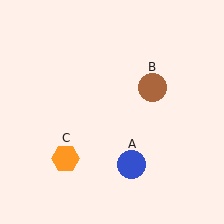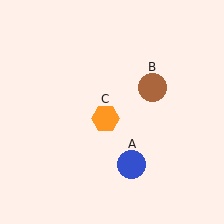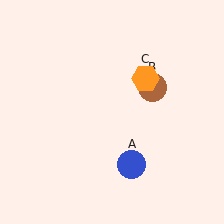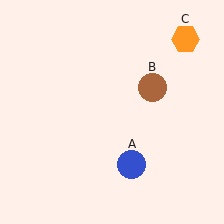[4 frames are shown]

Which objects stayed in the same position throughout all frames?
Blue circle (object A) and brown circle (object B) remained stationary.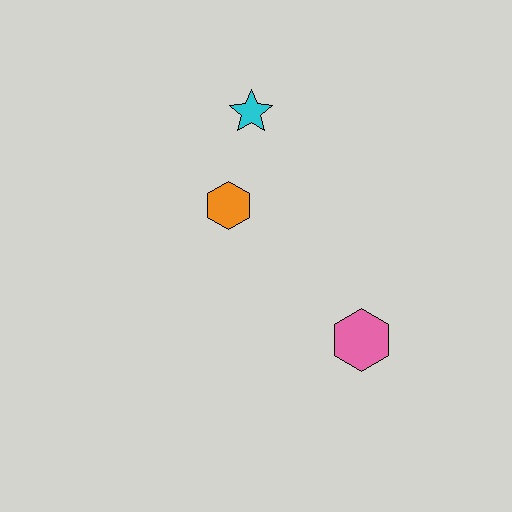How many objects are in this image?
There are 3 objects.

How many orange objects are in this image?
There is 1 orange object.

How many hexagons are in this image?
There are 2 hexagons.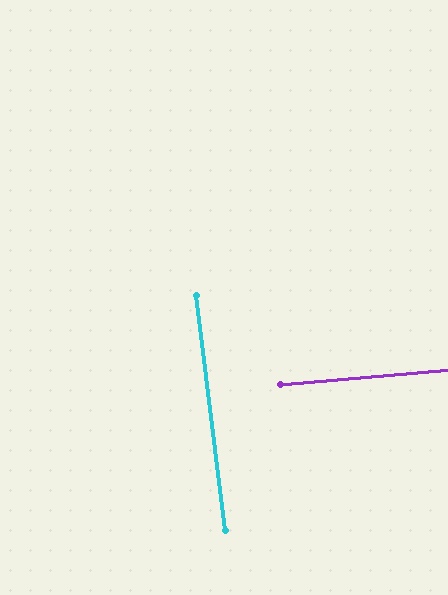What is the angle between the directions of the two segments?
Approximately 88 degrees.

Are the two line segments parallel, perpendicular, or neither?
Perpendicular — they meet at approximately 88°.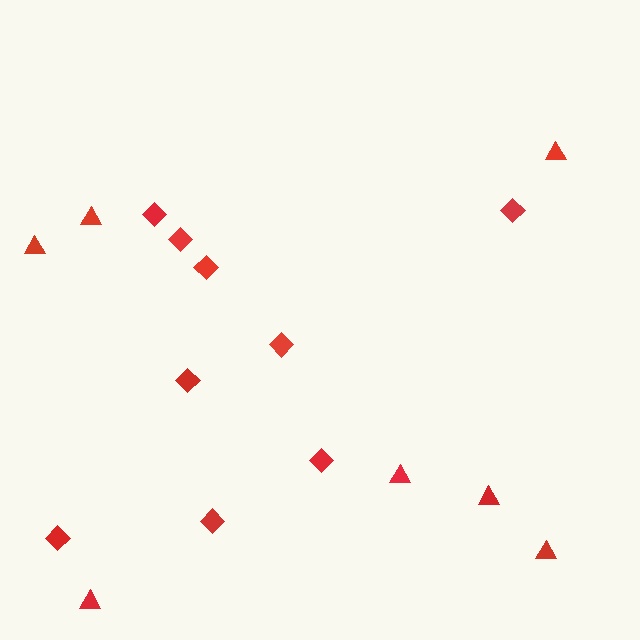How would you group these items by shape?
There are 2 groups: one group of triangles (7) and one group of diamonds (9).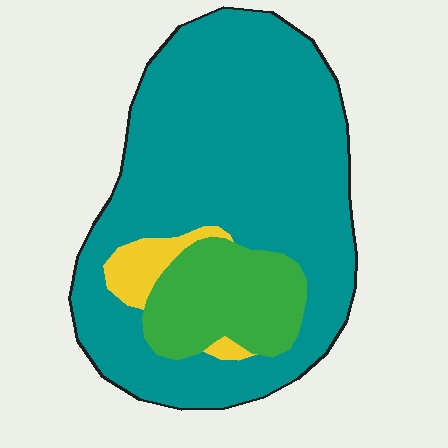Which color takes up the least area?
Yellow, at roughly 5%.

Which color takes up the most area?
Teal, at roughly 75%.